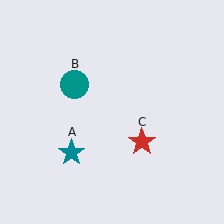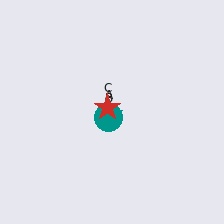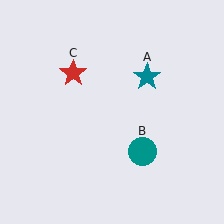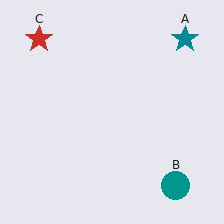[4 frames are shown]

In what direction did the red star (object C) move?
The red star (object C) moved up and to the left.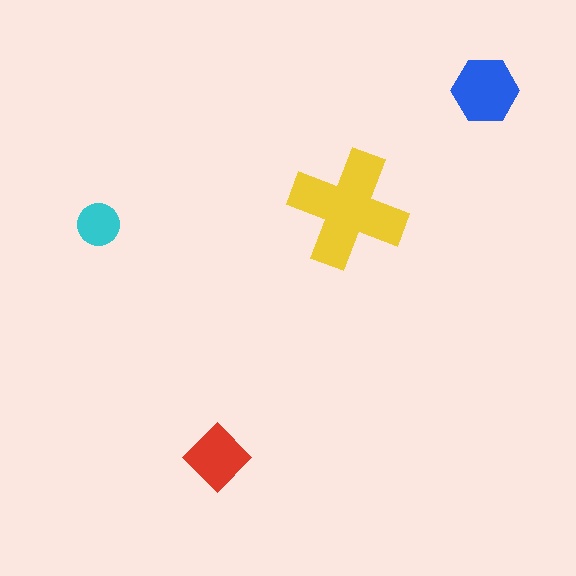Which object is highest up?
The blue hexagon is topmost.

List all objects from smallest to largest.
The cyan circle, the red diamond, the blue hexagon, the yellow cross.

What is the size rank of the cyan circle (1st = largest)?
4th.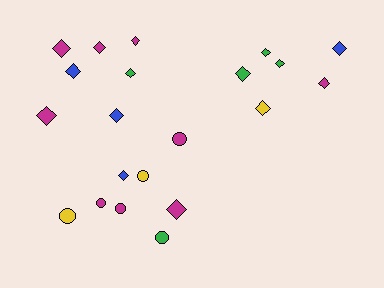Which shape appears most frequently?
Diamond, with 15 objects.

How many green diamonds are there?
There are 4 green diamonds.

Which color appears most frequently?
Magenta, with 9 objects.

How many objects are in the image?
There are 21 objects.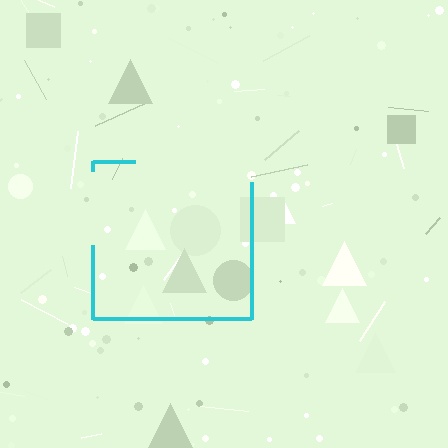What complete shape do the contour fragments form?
The contour fragments form a square.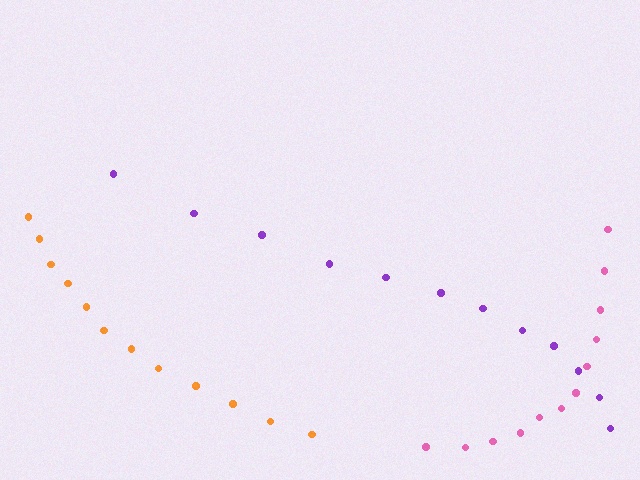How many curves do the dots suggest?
There are 3 distinct paths.